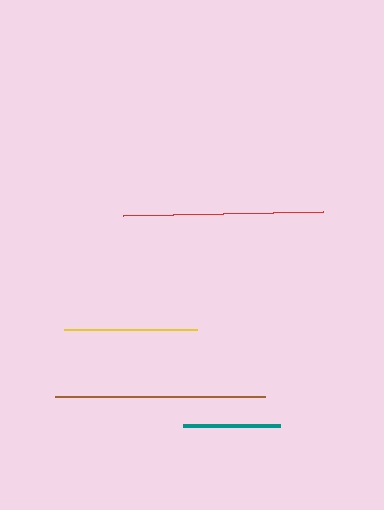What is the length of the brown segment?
The brown segment is approximately 210 pixels long.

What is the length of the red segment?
The red segment is approximately 200 pixels long.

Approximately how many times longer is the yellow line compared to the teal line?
The yellow line is approximately 1.4 times the length of the teal line.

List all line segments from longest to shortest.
From longest to shortest: brown, red, yellow, teal.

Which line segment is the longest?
The brown line is the longest at approximately 210 pixels.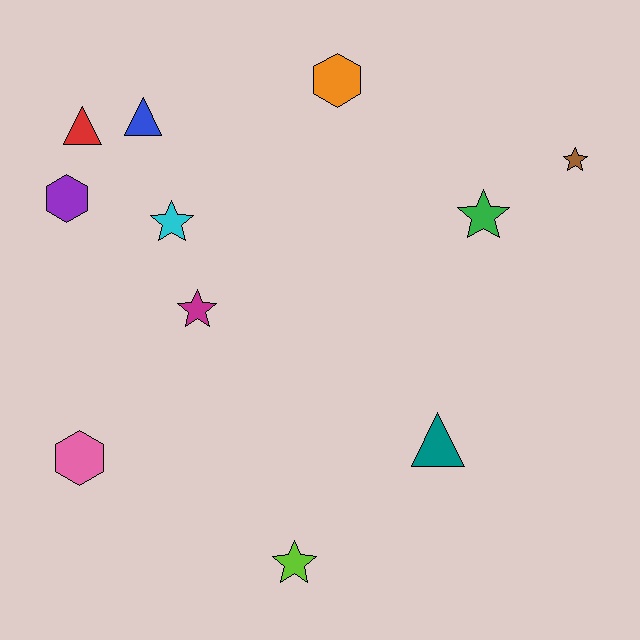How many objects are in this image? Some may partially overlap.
There are 11 objects.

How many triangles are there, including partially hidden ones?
There are 3 triangles.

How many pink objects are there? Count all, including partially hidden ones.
There is 1 pink object.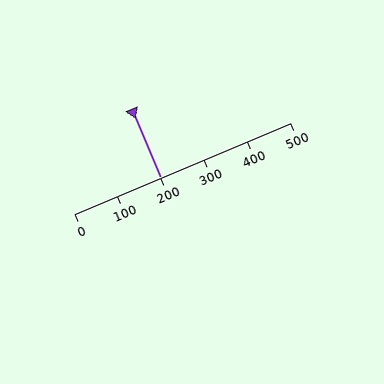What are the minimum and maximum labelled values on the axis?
The axis runs from 0 to 500.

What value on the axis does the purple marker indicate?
The marker indicates approximately 200.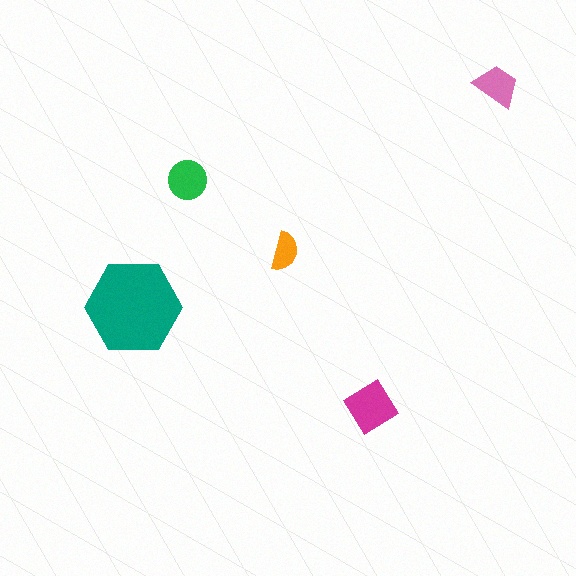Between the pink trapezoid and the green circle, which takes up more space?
The green circle.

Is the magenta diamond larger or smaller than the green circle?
Larger.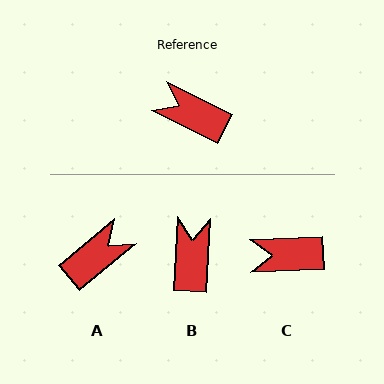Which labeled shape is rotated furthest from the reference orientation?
A, about 113 degrees away.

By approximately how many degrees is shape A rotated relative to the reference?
Approximately 113 degrees clockwise.